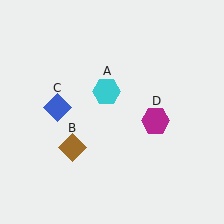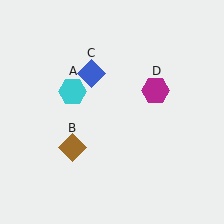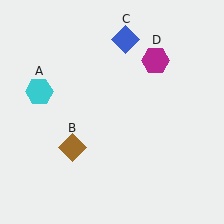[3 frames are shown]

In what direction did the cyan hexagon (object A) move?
The cyan hexagon (object A) moved left.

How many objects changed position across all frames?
3 objects changed position: cyan hexagon (object A), blue diamond (object C), magenta hexagon (object D).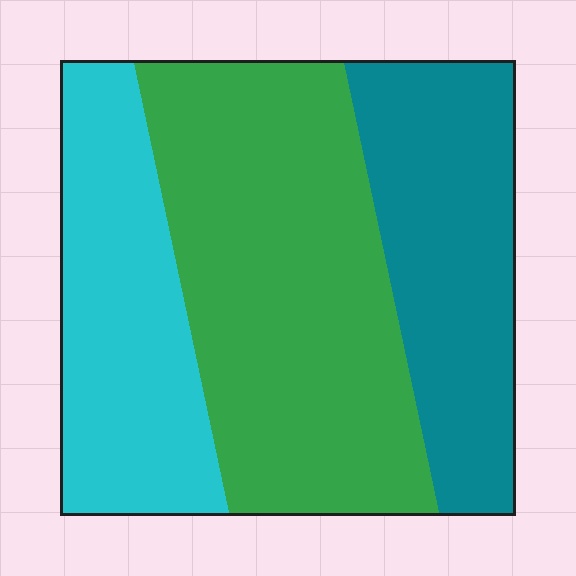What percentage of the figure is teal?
Teal takes up about one quarter (1/4) of the figure.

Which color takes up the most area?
Green, at roughly 45%.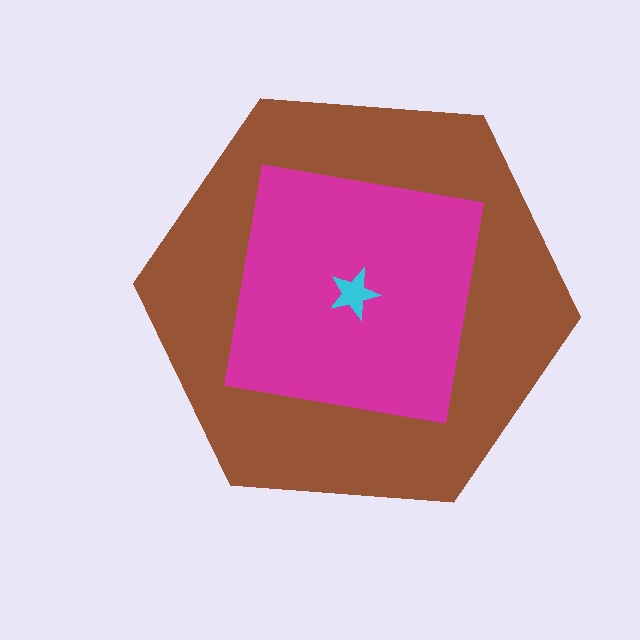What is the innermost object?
The cyan star.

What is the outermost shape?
The brown hexagon.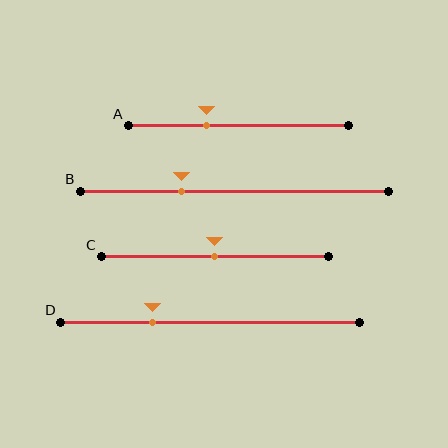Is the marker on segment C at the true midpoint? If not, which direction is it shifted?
Yes, the marker on segment C is at the true midpoint.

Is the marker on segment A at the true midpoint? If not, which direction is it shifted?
No, the marker on segment A is shifted to the left by about 15% of the segment length.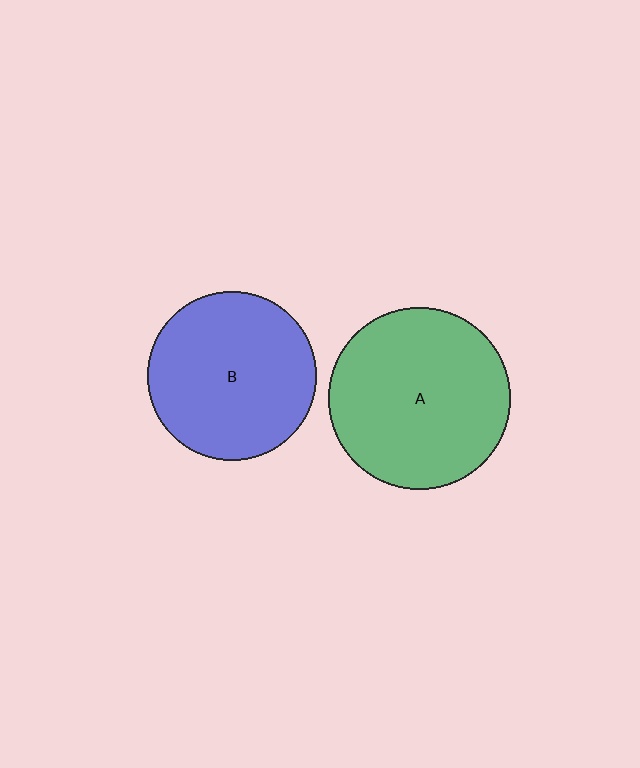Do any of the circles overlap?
No, none of the circles overlap.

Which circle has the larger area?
Circle A (green).